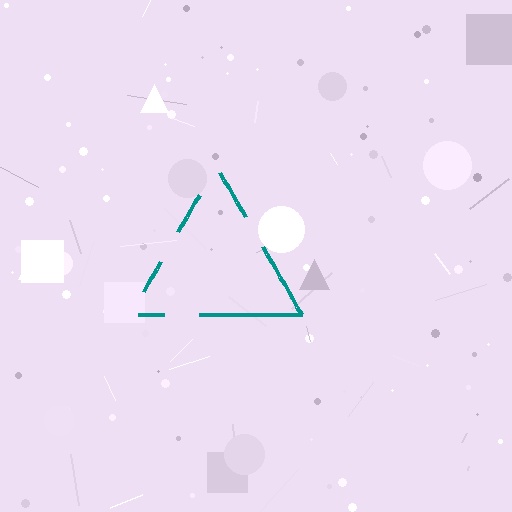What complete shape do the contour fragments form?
The contour fragments form a triangle.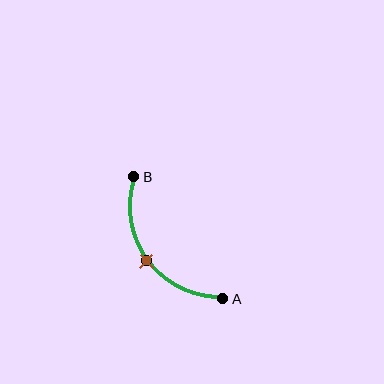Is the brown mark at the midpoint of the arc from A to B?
Yes. The brown mark lies on the arc at equal arc-length from both A and B — it is the arc midpoint.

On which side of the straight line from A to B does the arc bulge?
The arc bulges below and to the left of the straight line connecting A and B.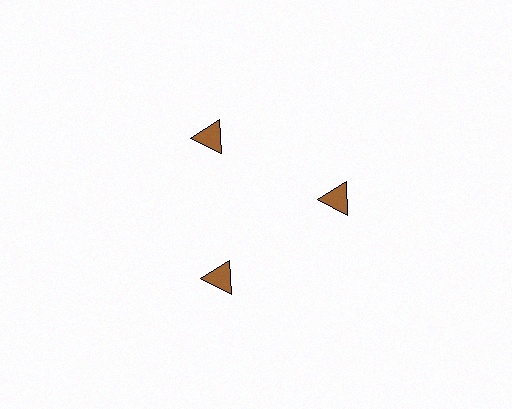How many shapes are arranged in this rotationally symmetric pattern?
There are 3 shapes, arranged in 3 groups of 1.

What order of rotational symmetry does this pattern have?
This pattern has 3-fold rotational symmetry.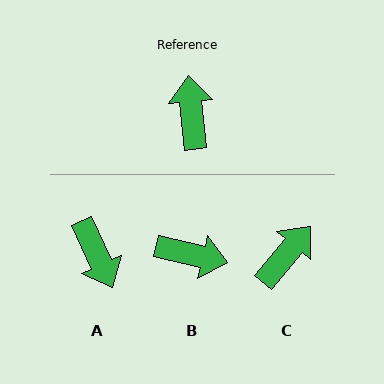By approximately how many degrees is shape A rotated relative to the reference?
Approximately 161 degrees clockwise.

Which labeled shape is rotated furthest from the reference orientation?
A, about 161 degrees away.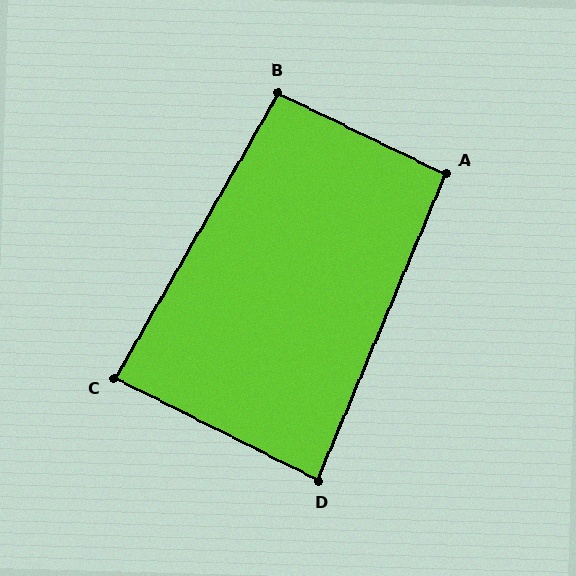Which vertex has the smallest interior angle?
D, at approximately 86 degrees.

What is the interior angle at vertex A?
Approximately 93 degrees (approximately right).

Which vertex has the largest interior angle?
B, at approximately 94 degrees.